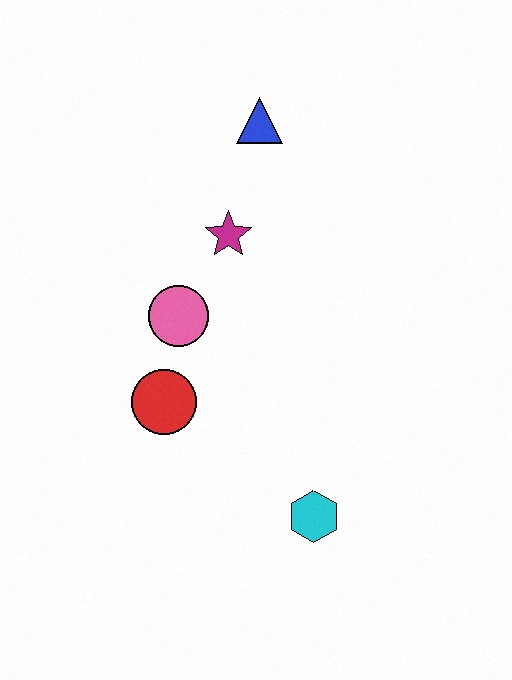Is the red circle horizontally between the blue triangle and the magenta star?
No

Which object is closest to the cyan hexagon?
The red circle is closest to the cyan hexagon.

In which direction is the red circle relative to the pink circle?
The red circle is below the pink circle.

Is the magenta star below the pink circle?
No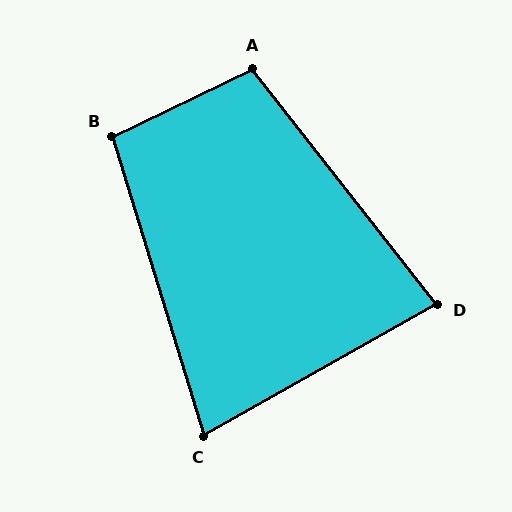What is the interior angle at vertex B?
Approximately 99 degrees (obtuse).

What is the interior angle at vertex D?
Approximately 81 degrees (acute).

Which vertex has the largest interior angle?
A, at approximately 102 degrees.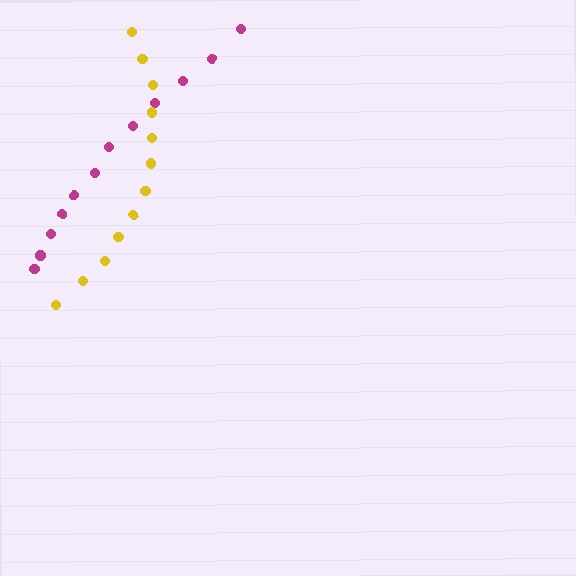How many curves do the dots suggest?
There are 2 distinct paths.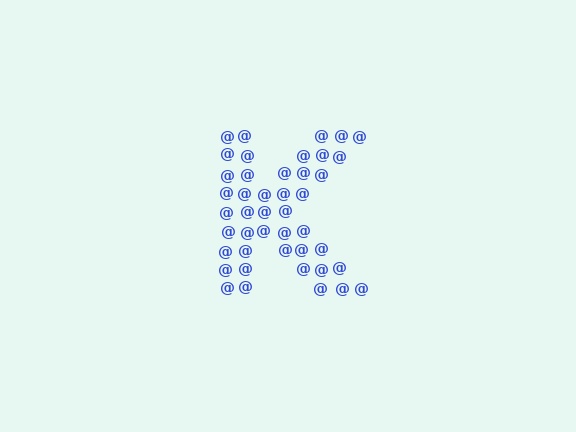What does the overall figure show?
The overall figure shows the letter K.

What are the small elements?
The small elements are at signs.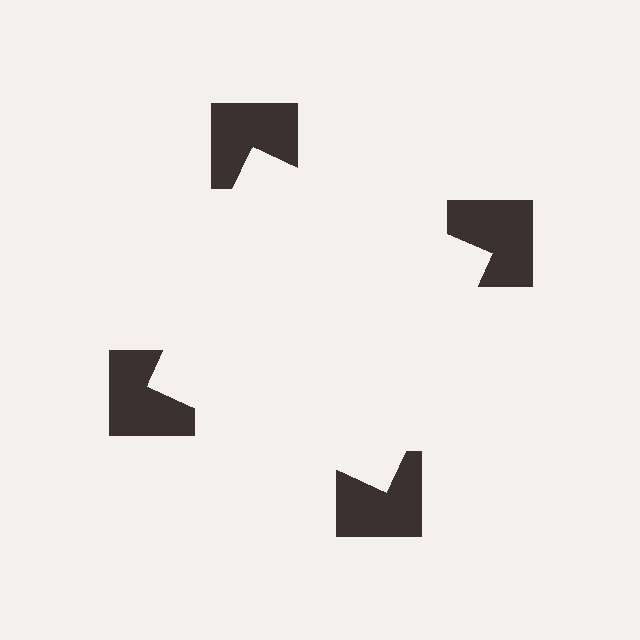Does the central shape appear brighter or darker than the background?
It typically appears slightly brighter than the background, even though no actual brightness change is drawn.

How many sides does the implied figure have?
4 sides.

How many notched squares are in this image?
There are 4 — one at each vertex of the illusory square.